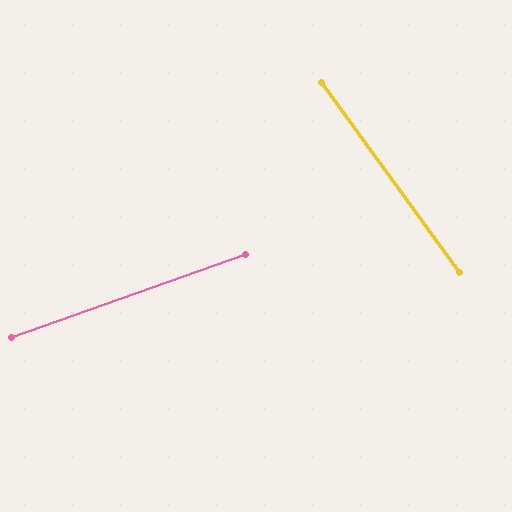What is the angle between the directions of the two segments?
Approximately 73 degrees.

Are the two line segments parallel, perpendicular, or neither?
Neither parallel nor perpendicular — they differ by about 73°.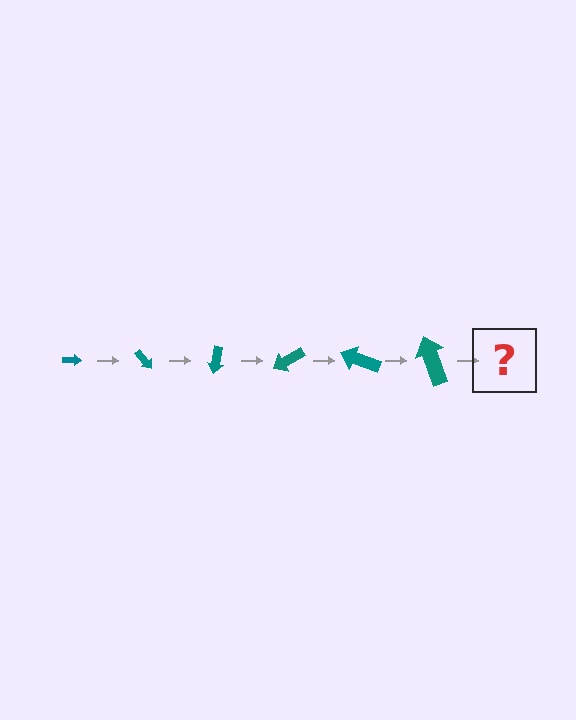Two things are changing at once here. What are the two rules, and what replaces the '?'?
The two rules are that the arrow grows larger each step and it rotates 50 degrees each step. The '?' should be an arrow, larger than the previous one and rotated 300 degrees from the start.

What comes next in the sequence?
The next element should be an arrow, larger than the previous one and rotated 300 degrees from the start.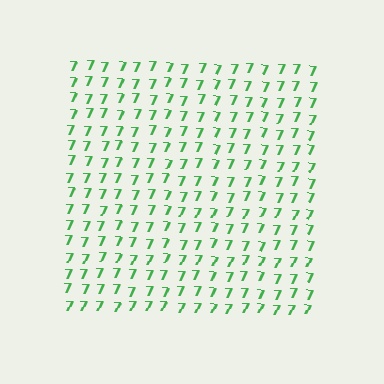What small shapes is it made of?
It is made of small digit 7's.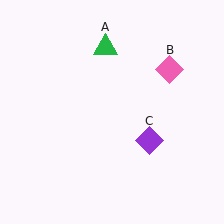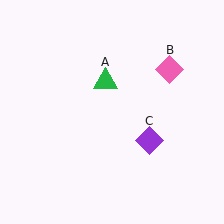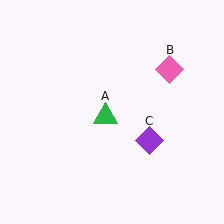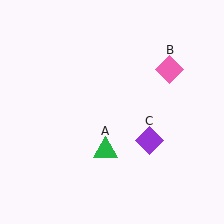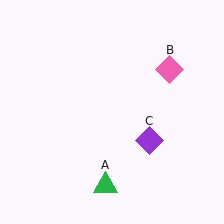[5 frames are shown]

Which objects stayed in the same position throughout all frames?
Pink diamond (object B) and purple diamond (object C) remained stationary.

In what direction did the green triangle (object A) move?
The green triangle (object A) moved down.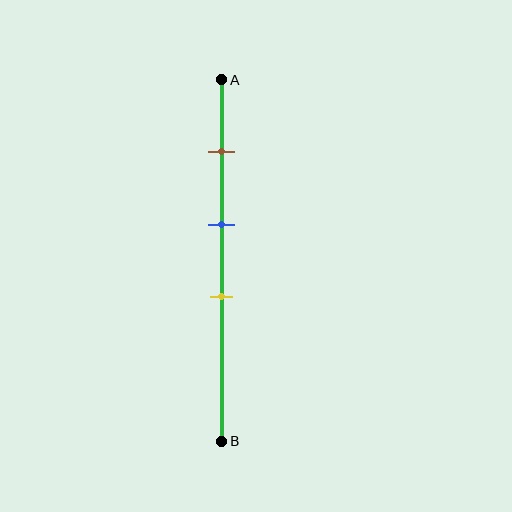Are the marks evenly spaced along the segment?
Yes, the marks are approximately evenly spaced.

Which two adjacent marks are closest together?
The blue and yellow marks are the closest adjacent pair.